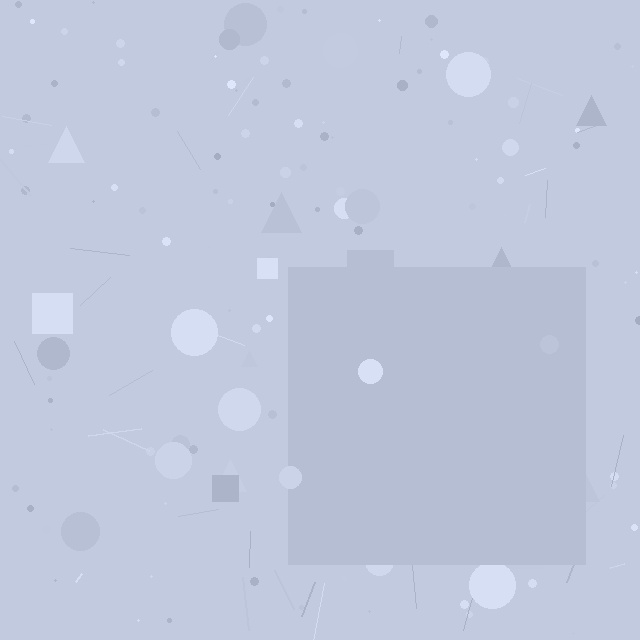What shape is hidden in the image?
A square is hidden in the image.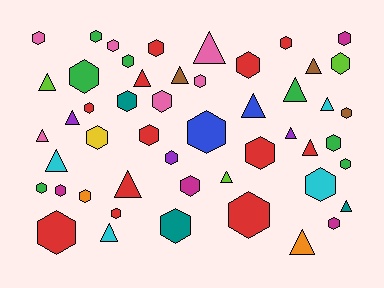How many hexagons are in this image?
There are 32 hexagons.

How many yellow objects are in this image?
There is 1 yellow object.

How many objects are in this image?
There are 50 objects.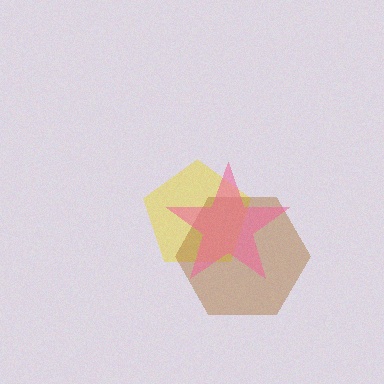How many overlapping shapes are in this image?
There are 3 overlapping shapes in the image.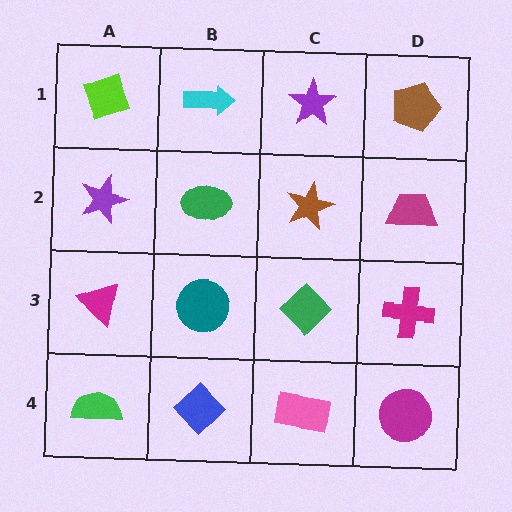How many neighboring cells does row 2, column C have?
4.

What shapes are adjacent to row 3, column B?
A green ellipse (row 2, column B), a blue diamond (row 4, column B), a magenta triangle (row 3, column A), a green diamond (row 3, column C).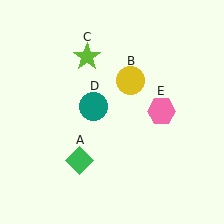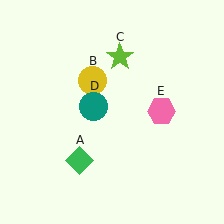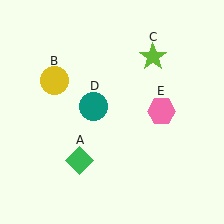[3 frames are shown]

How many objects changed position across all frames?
2 objects changed position: yellow circle (object B), lime star (object C).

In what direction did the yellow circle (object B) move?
The yellow circle (object B) moved left.